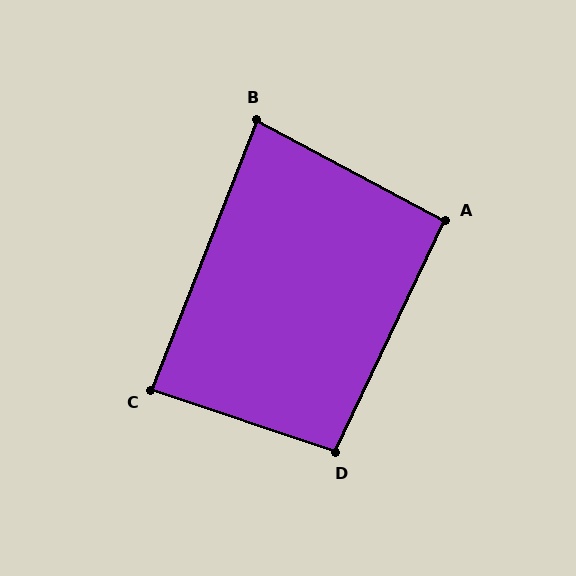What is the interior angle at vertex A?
Approximately 93 degrees (approximately right).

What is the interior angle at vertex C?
Approximately 87 degrees (approximately right).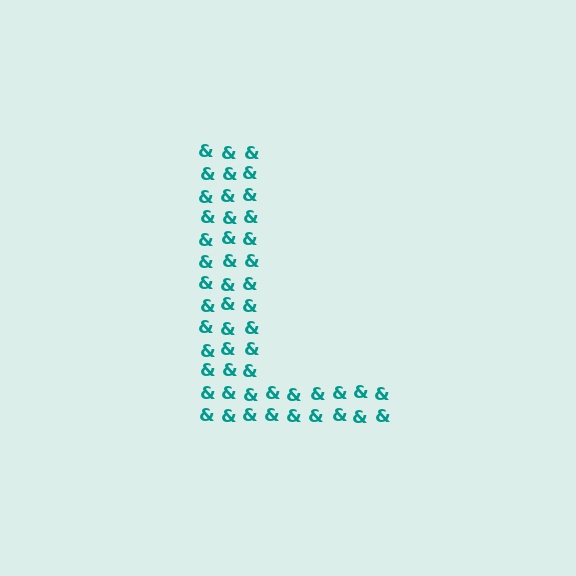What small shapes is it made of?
It is made of small ampersands.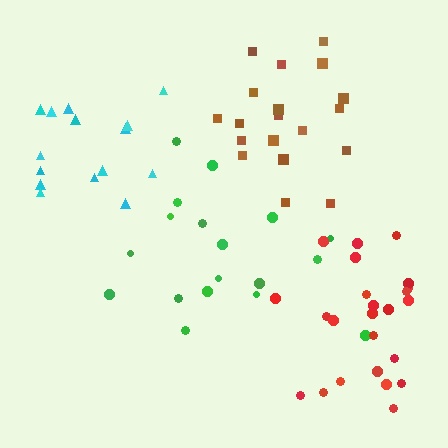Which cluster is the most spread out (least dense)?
Green.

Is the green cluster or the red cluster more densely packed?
Red.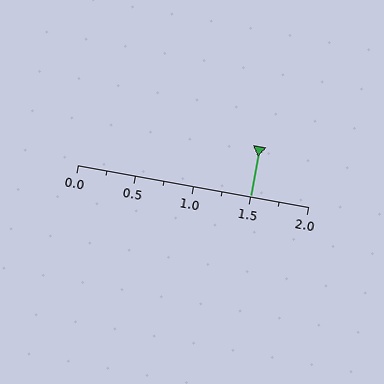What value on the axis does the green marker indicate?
The marker indicates approximately 1.5.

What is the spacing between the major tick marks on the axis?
The major ticks are spaced 0.5 apart.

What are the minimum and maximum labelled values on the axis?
The axis runs from 0.0 to 2.0.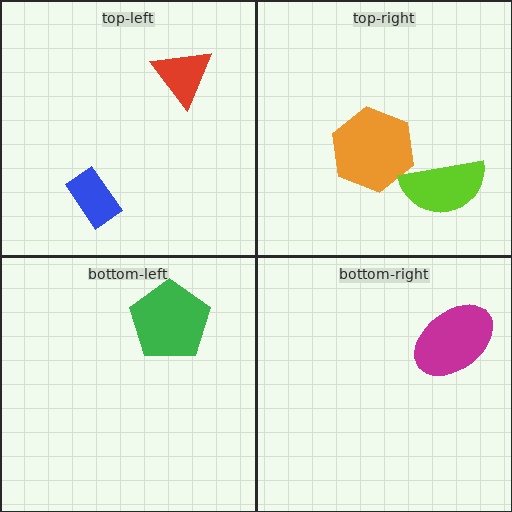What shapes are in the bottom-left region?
The green pentagon.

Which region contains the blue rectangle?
The top-left region.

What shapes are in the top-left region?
The blue rectangle, the red triangle.